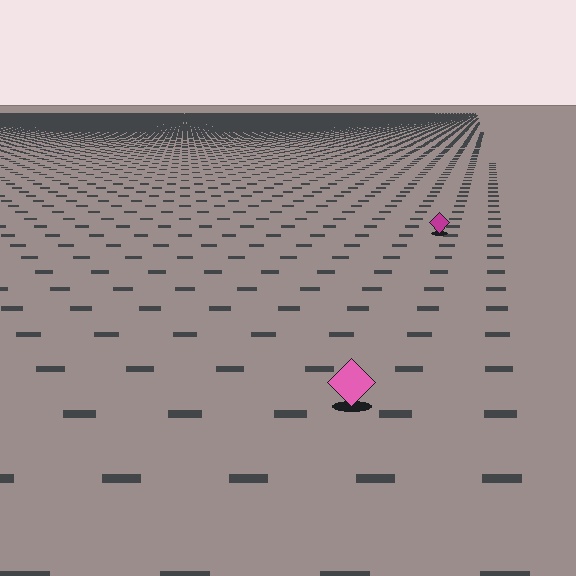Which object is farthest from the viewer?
The magenta diamond is farthest from the viewer. It appears smaller and the ground texture around it is denser.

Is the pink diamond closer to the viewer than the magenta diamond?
Yes. The pink diamond is closer — you can tell from the texture gradient: the ground texture is coarser near it.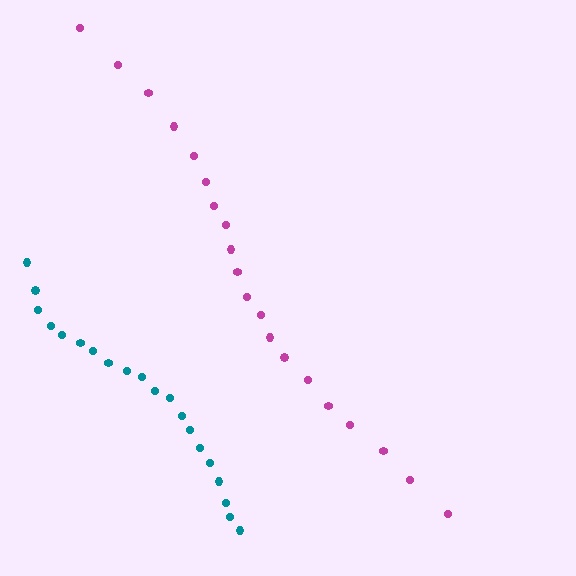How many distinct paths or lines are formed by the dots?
There are 2 distinct paths.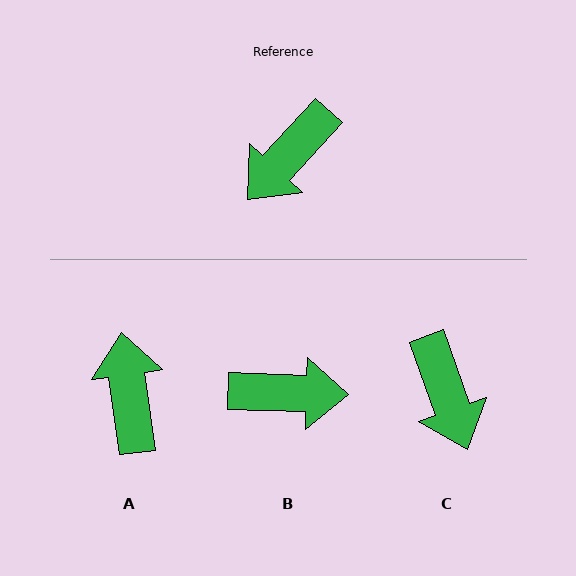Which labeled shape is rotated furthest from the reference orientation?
B, about 131 degrees away.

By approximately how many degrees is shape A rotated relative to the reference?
Approximately 130 degrees clockwise.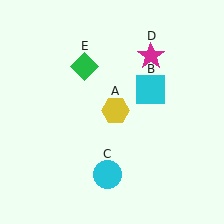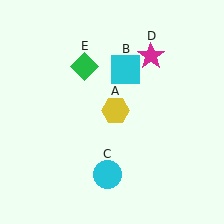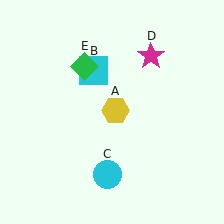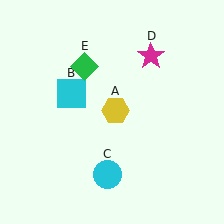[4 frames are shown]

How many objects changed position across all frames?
1 object changed position: cyan square (object B).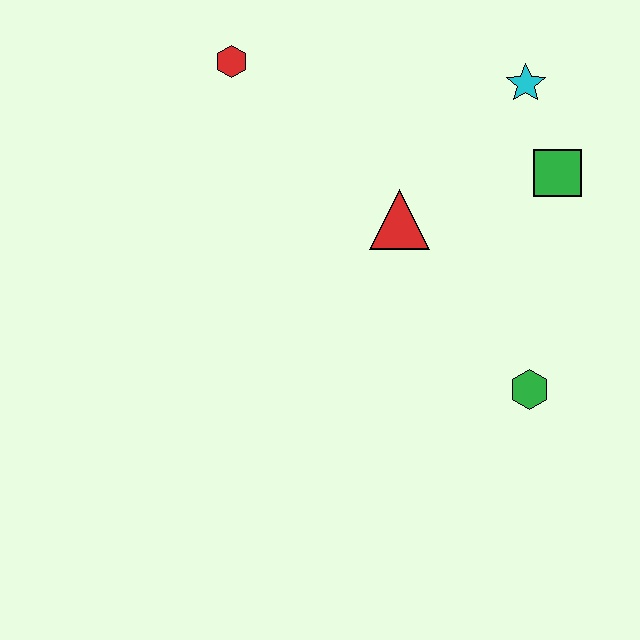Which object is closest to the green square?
The cyan star is closest to the green square.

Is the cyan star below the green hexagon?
No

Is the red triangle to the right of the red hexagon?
Yes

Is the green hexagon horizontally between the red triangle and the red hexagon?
No